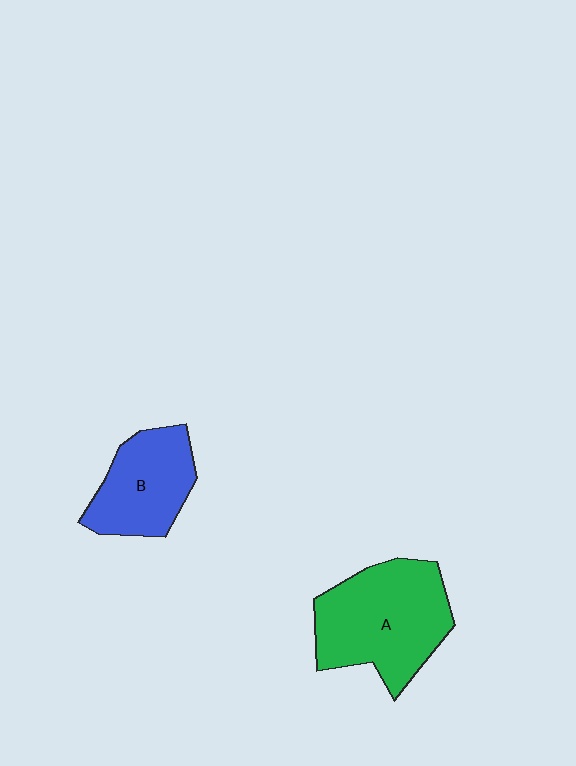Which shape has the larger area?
Shape A (green).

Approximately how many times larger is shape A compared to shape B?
Approximately 1.5 times.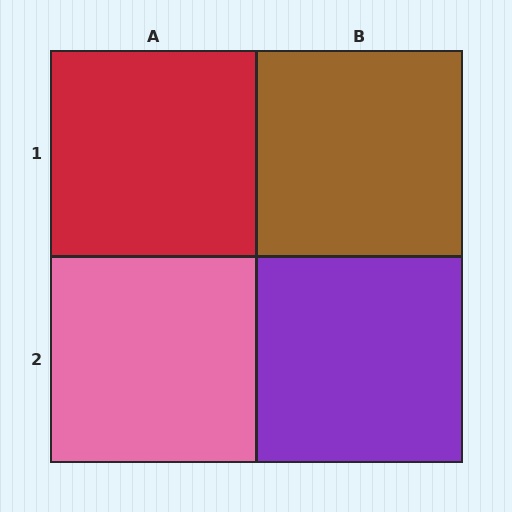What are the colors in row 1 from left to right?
Red, brown.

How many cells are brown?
1 cell is brown.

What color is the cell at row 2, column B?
Purple.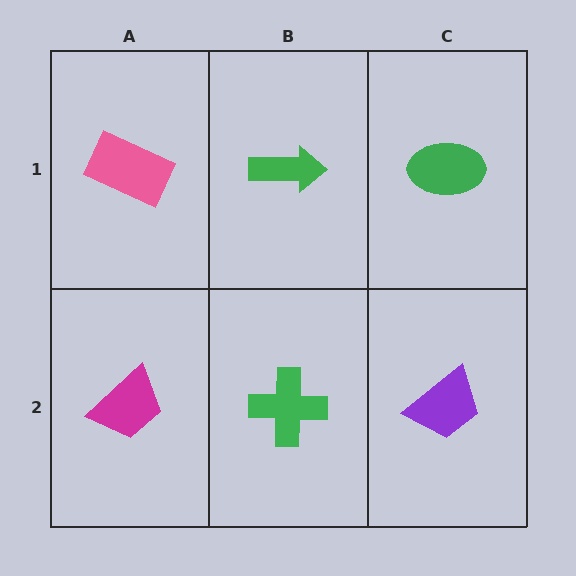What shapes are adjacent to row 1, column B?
A green cross (row 2, column B), a pink rectangle (row 1, column A), a green ellipse (row 1, column C).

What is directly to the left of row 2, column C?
A green cross.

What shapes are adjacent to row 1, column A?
A magenta trapezoid (row 2, column A), a green arrow (row 1, column B).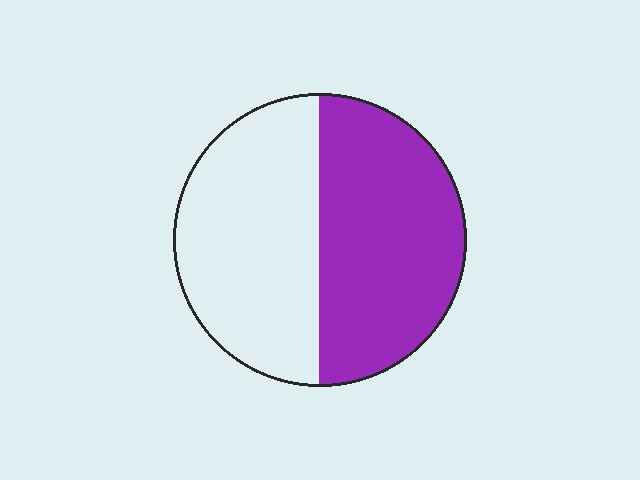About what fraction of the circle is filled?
About one half (1/2).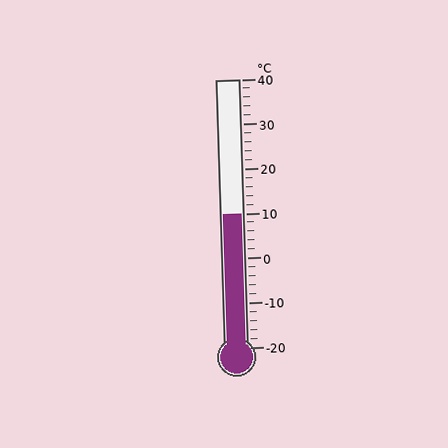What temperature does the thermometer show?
The thermometer shows approximately 10°C.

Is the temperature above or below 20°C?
The temperature is below 20°C.